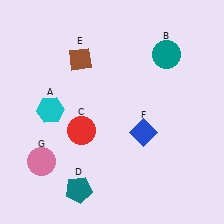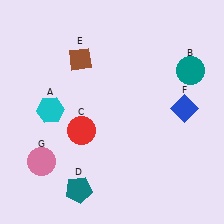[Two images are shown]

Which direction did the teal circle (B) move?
The teal circle (B) moved right.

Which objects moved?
The objects that moved are: the teal circle (B), the blue diamond (F).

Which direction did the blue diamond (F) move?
The blue diamond (F) moved right.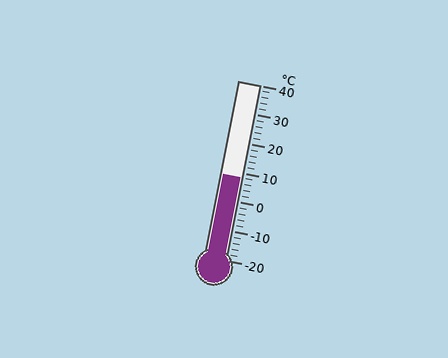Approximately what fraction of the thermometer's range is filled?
The thermometer is filled to approximately 45% of its range.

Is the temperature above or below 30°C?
The temperature is below 30°C.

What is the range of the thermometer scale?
The thermometer scale ranges from -20°C to 40°C.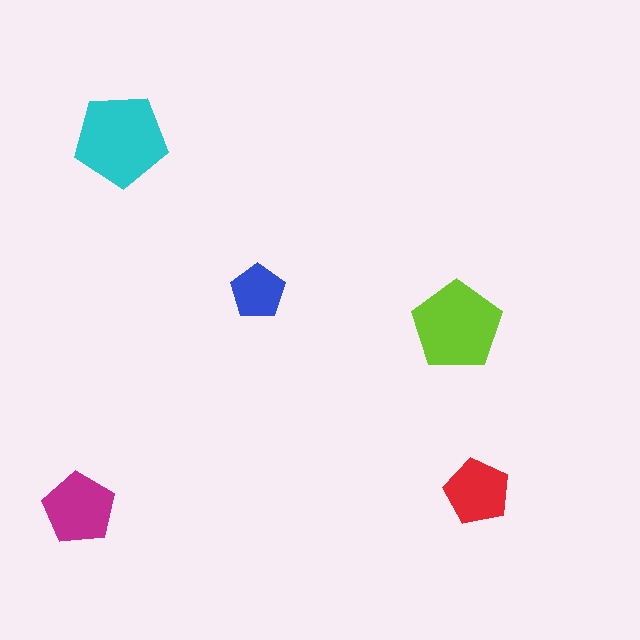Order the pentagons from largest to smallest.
the cyan one, the lime one, the magenta one, the red one, the blue one.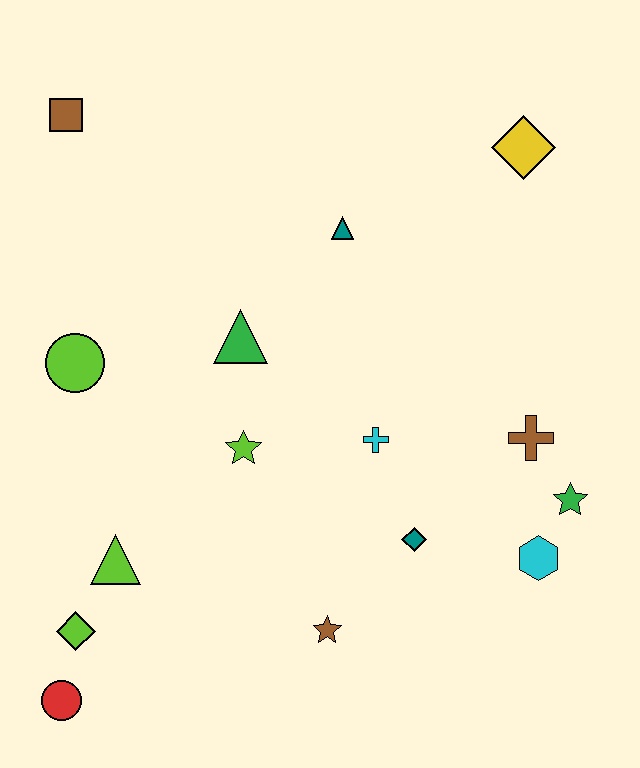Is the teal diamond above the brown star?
Yes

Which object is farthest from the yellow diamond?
The red circle is farthest from the yellow diamond.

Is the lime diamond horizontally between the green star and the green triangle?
No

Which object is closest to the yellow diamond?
The teal triangle is closest to the yellow diamond.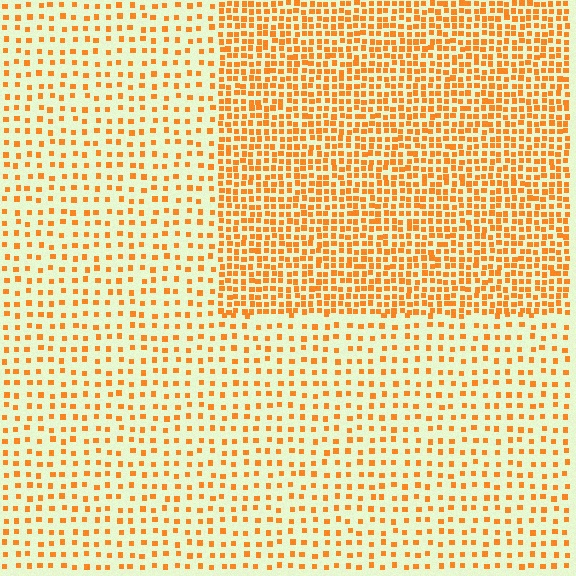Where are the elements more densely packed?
The elements are more densely packed inside the rectangle boundary.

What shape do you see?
I see a rectangle.